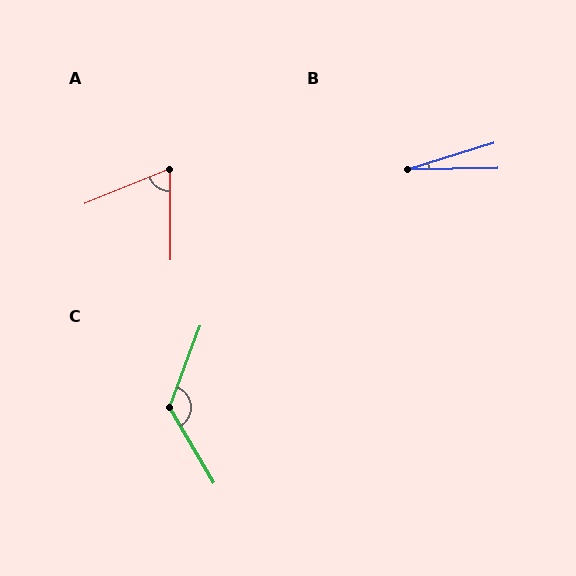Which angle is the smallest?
B, at approximately 16 degrees.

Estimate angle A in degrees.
Approximately 68 degrees.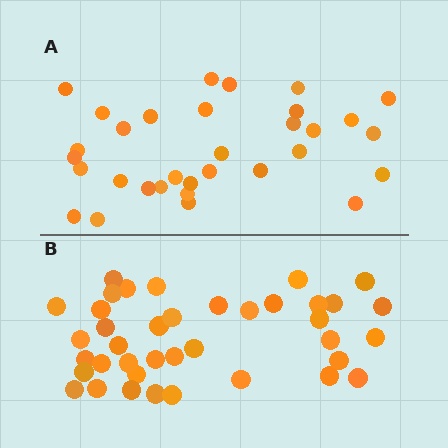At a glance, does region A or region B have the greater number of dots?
Region B (the bottom region) has more dots.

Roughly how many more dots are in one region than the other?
Region B has roughly 8 or so more dots than region A.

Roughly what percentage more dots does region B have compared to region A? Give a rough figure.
About 20% more.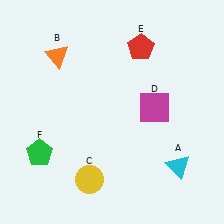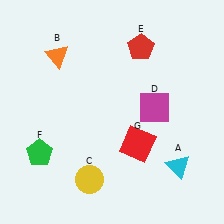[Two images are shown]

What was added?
A red square (G) was added in Image 2.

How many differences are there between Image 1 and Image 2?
There is 1 difference between the two images.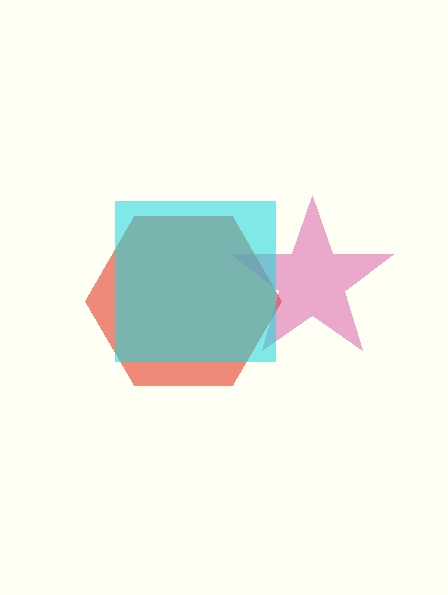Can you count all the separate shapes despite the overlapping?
Yes, there are 3 separate shapes.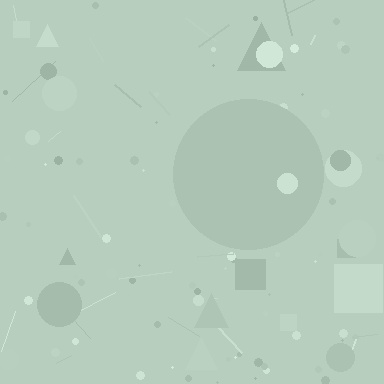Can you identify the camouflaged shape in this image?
The camouflaged shape is a circle.